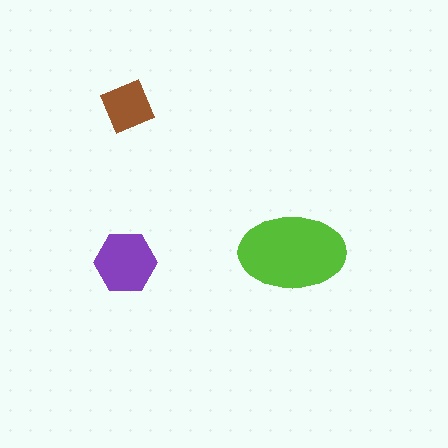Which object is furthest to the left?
The purple hexagon is leftmost.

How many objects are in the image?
There are 3 objects in the image.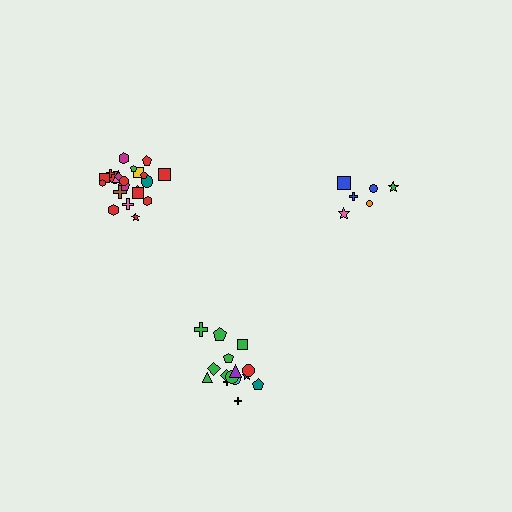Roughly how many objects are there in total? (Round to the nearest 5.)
Roughly 45 objects in total.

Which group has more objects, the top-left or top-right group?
The top-left group.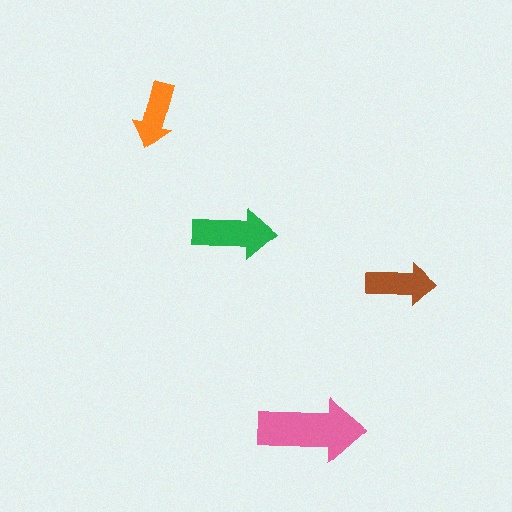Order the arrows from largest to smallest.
the pink one, the green one, the brown one, the orange one.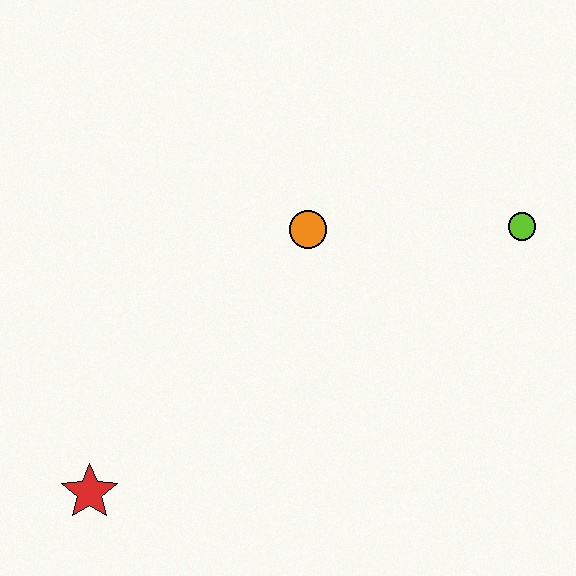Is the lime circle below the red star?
No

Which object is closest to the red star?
The orange circle is closest to the red star.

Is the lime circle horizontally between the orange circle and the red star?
No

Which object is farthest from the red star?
The lime circle is farthest from the red star.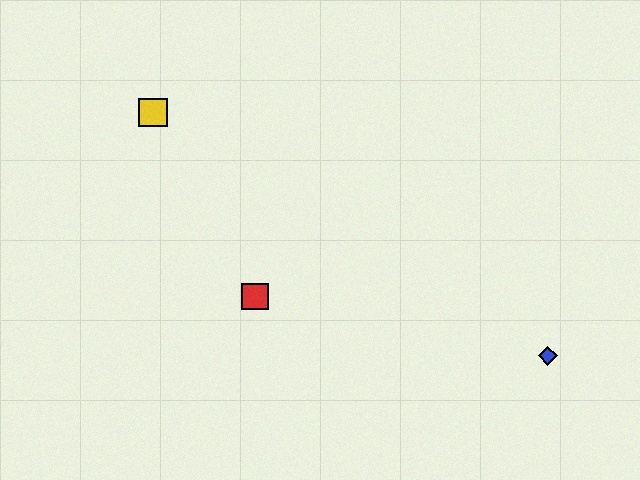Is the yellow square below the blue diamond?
No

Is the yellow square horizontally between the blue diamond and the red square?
No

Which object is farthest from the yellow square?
The blue diamond is farthest from the yellow square.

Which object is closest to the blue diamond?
The red square is closest to the blue diamond.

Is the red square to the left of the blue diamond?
Yes